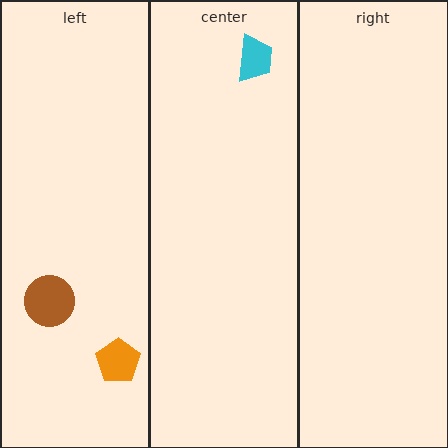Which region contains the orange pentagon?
The left region.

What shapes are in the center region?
The cyan trapezoid.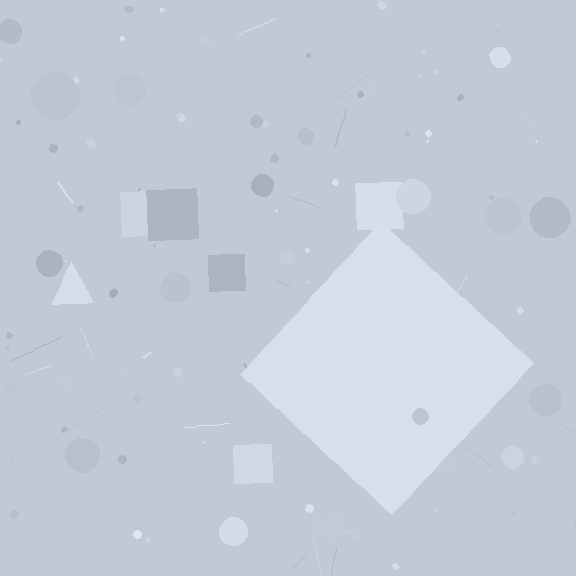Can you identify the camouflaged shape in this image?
The camouflaged shape is a diamond.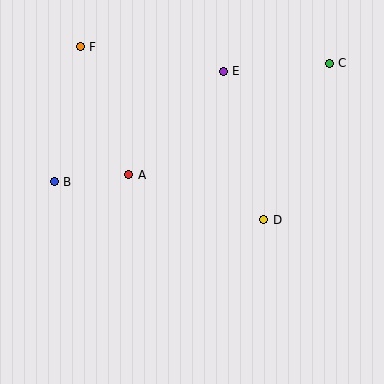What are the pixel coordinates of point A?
Point A is at (129, 175).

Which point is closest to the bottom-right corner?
Point D is closest to the bottom-right corner.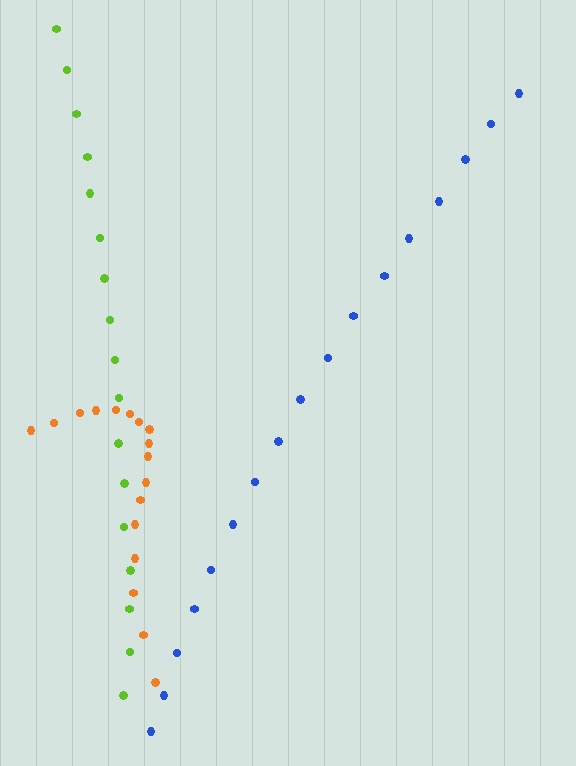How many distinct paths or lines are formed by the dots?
There are 3 distinct paths.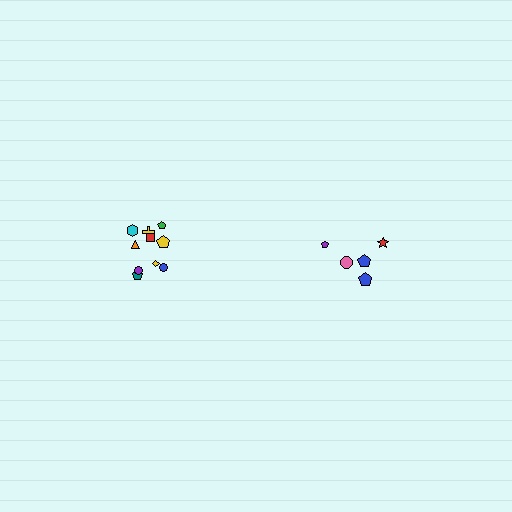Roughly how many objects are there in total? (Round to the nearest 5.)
Roughly 15 objects in total.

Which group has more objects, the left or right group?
The left group.